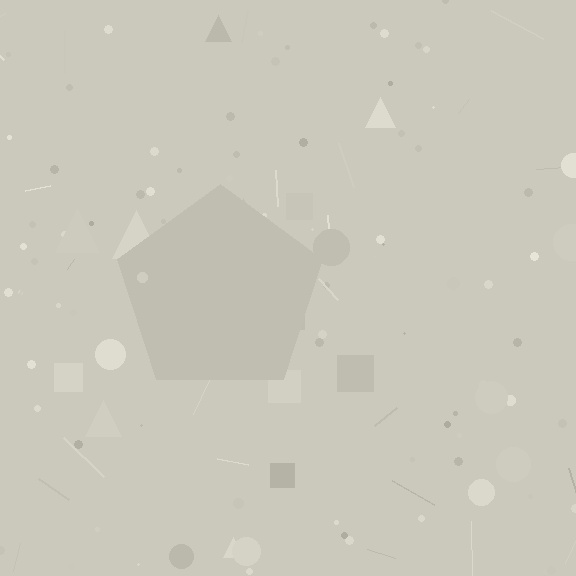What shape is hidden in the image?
A pentagon is hidden in the image.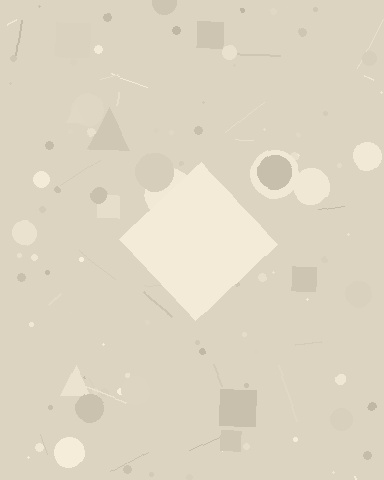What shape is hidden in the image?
A diamond is hidden in the image.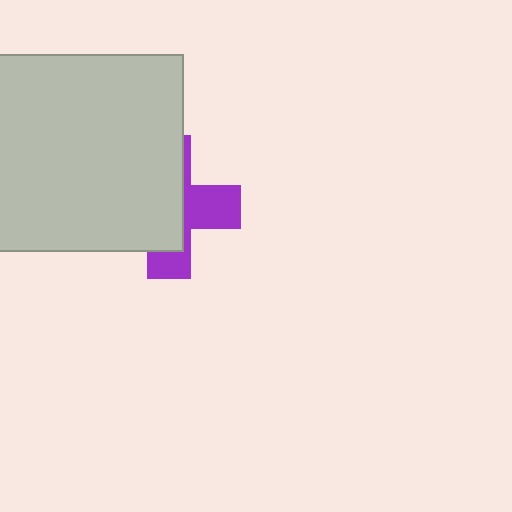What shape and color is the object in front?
The object in front is a light gray square.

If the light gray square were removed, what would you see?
You would see the complete purple cross.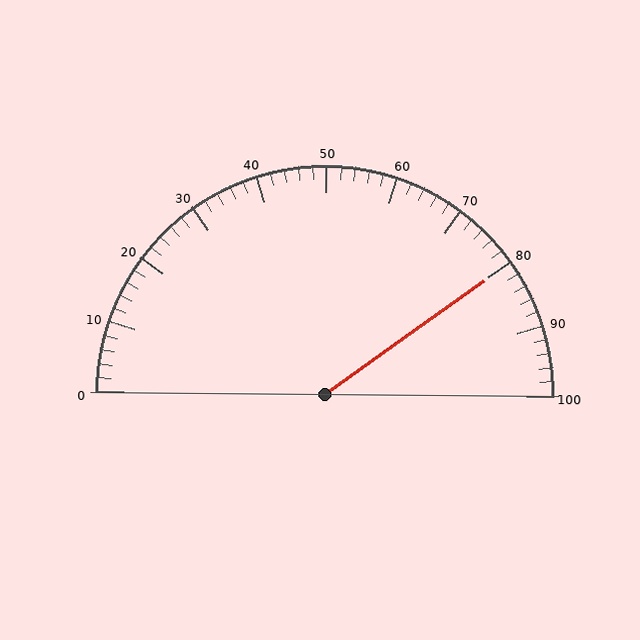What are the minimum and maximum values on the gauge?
The gauge ranges from 0 to 100.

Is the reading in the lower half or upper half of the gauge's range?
The reading is in the upper half of the range (0 to 100).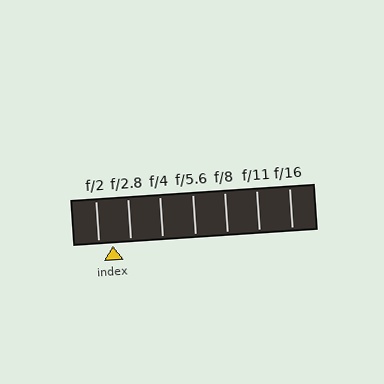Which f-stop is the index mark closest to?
The index mark is closest to f/2.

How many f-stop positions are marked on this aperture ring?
There are 7 f-stop positions marked.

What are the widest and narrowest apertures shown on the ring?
The widest aperture shown is f/2 and the narrowest is f/16.